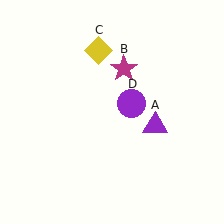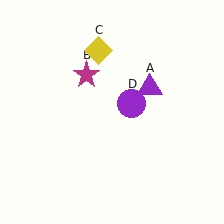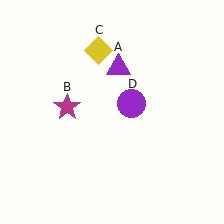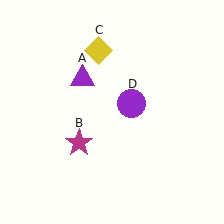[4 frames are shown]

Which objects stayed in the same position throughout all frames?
Yellow diamond (object C) and purple circle (object D) remained stationary.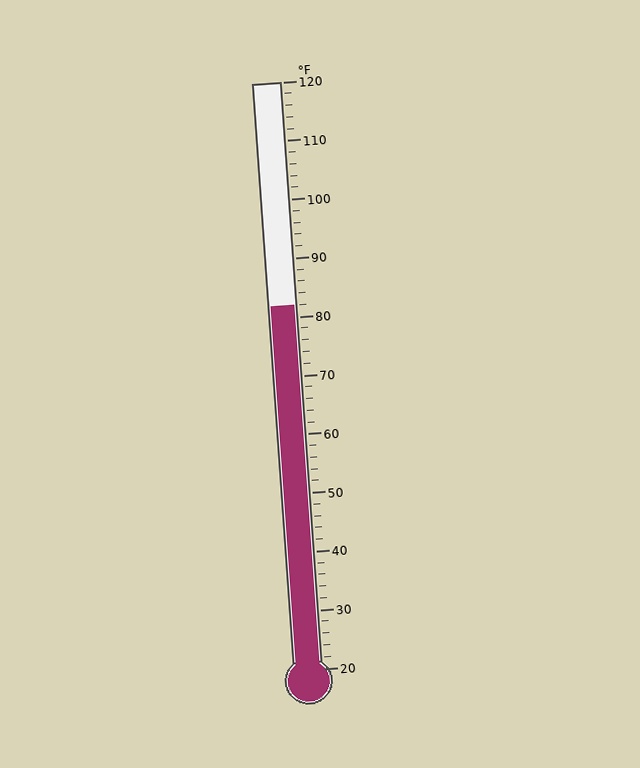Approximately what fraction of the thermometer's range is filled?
The thermometer is filled to approximately 60% of its range.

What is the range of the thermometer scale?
The thermometer scale ranges from 20°F to 120°F.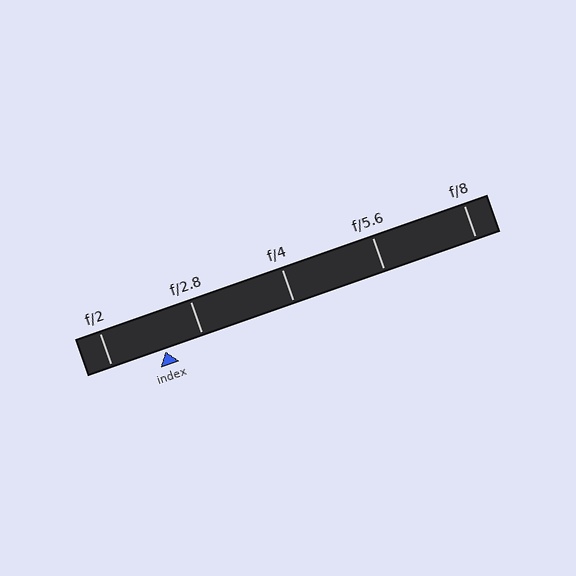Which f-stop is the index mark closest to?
The index mark is closest to f/2.8.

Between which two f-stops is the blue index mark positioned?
The index mark is between f/2 and f/2.8.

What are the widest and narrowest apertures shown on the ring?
The widest aperture shown is f/2 and the narrowest is f/8.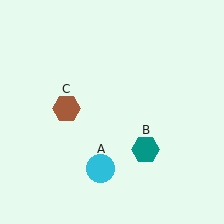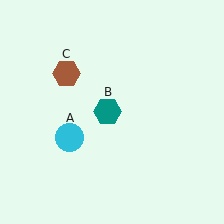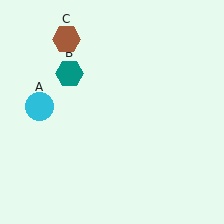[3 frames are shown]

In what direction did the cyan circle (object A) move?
The cyan circle (object A) moved up and to the left.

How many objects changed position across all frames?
3 objects changed position: cyan circle (object A), teal hexagon (object B), brown hexagon (object C).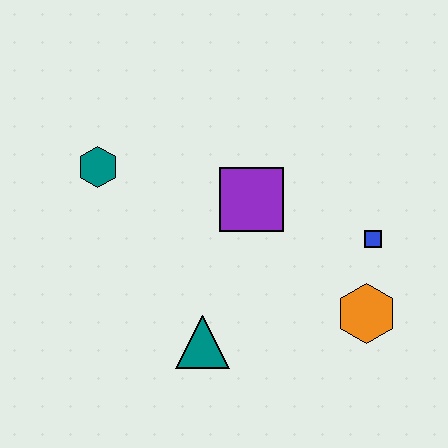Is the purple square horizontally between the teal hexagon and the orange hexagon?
Yes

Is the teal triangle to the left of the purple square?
Yes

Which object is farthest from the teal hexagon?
The orange hexagon is farthest from the teal hexagon.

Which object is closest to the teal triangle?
The purple square is closest to the teal triangle.